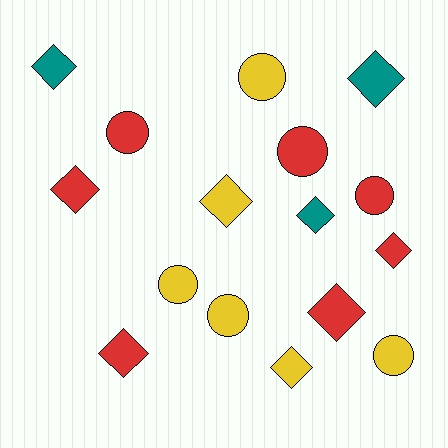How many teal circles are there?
There are no teal circles.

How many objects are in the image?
There are 16 objects.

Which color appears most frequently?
Red, with 7 objects.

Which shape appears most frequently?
Diamond, with 9 objects.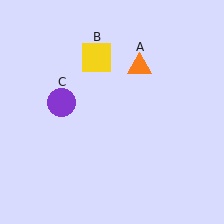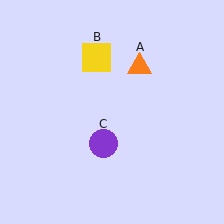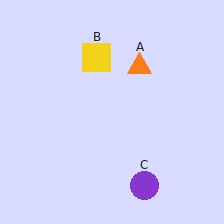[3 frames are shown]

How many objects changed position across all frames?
1 object changed position: purple circle (object C).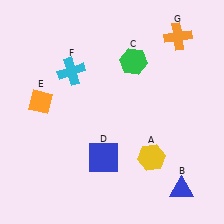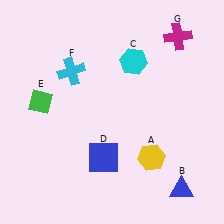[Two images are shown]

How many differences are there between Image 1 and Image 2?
There are 3 differences between the two images.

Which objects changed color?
C changed from green to cyan. E changed from orange to green. G changed from orange to magenta.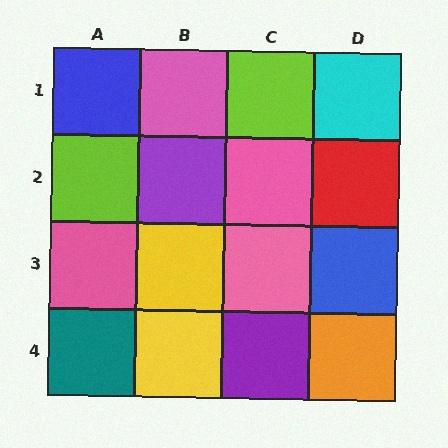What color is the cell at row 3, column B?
Yellow.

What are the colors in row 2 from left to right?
Lime, purple, pink, red.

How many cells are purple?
2 cells are purple.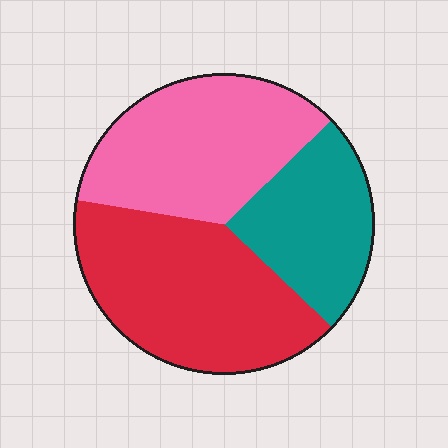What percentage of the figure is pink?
Pink takes up about one third (1/3) of the figure.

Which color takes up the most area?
Red, at roughly 40%.